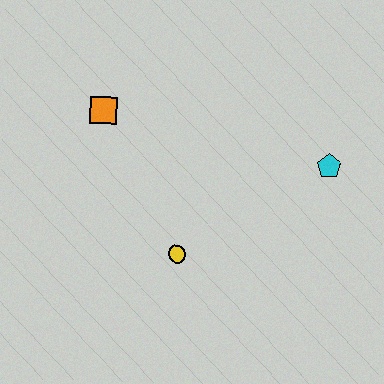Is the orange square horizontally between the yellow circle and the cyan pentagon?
No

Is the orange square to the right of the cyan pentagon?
No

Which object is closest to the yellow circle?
The orange square is closest to the yellow circle.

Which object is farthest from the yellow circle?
The cyan pentagon is farthest from the yellow circle.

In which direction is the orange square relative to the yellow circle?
The orange square is above the yellow circle.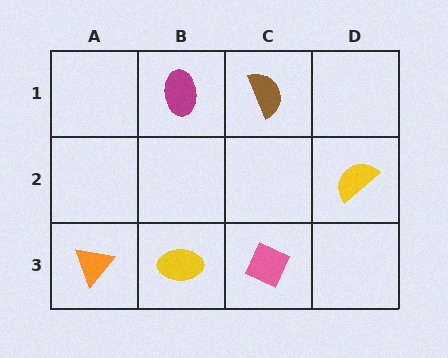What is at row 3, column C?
A pink diamond.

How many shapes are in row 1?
2 shapes.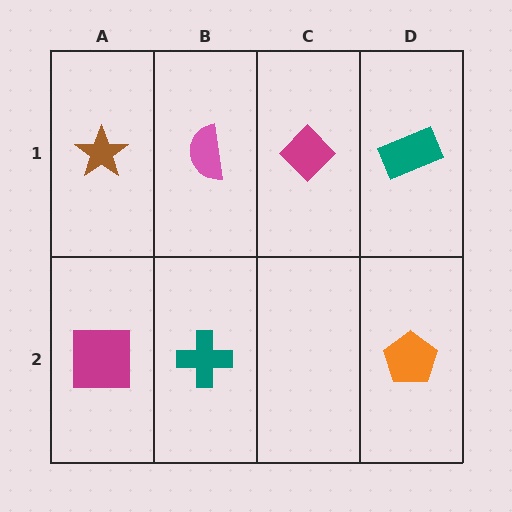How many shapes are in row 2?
3 shapes.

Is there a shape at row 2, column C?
No, that cell is empty.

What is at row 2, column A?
A magenta square.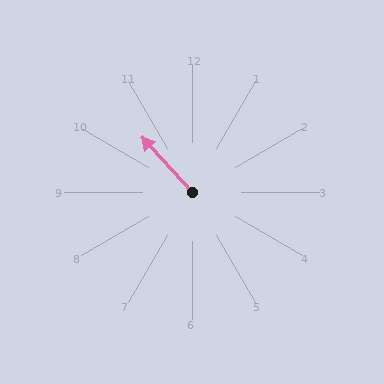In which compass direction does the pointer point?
Northwest.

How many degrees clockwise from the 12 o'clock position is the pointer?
Approximately 318 degrees.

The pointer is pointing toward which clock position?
Roughly 11 o'clock.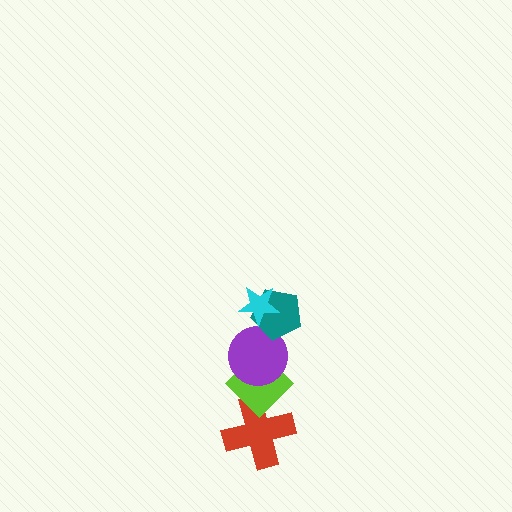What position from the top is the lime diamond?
The lime diamond is 4th from the top.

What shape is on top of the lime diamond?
The purple circle is on top of the lime diamond.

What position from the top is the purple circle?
The purple circle is 3rd from the top.